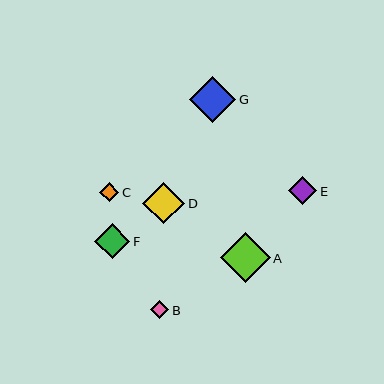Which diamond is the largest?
Diamond A is the largest with a size of approximately 50 pixels.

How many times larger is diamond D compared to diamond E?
Diamond D is approximately 1.5 times the size of diamond E.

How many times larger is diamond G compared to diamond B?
Diamond G is approximately 2.6 times the size of diamond B.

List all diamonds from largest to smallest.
From largest to smallest: A, G, D, F, E, C, B.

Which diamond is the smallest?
Diamond B is the smallest with a size of approximately 18 pixels.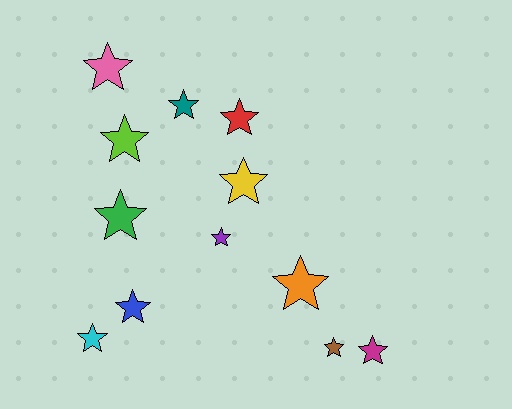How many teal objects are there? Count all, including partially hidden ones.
There is 1 teal object.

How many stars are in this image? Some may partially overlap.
There are 12 stars.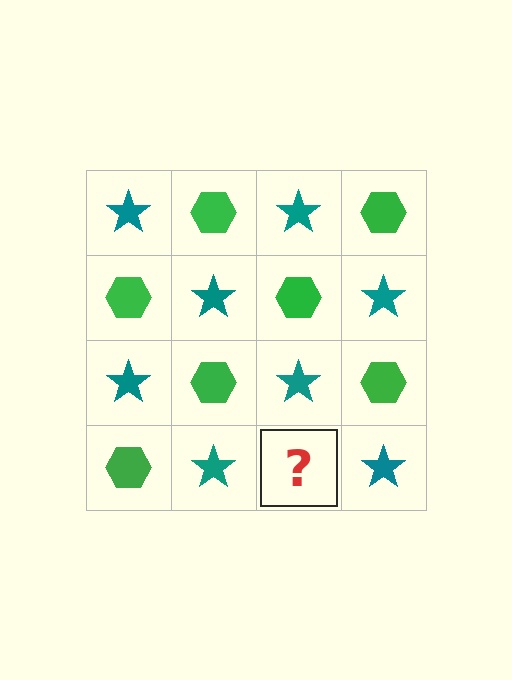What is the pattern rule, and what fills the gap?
The rule is that it alternates teal star and green hexagon in a checkerboard pattern. The gap should be filled with a green hexagon.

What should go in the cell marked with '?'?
The missing cell should contain a green hexagon.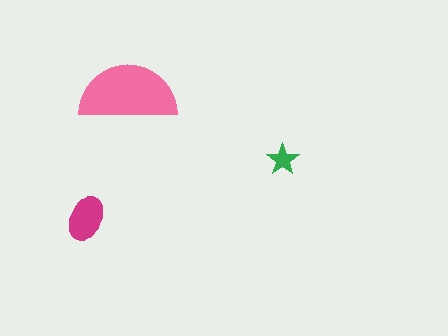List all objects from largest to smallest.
The pink semicircle, the magenta ellipse, the green star.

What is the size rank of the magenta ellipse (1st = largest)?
2nd.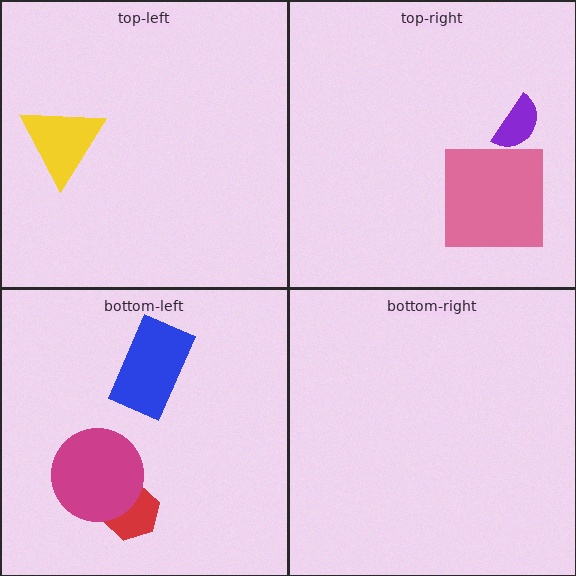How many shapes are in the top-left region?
1.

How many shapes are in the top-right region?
2.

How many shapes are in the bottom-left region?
3.